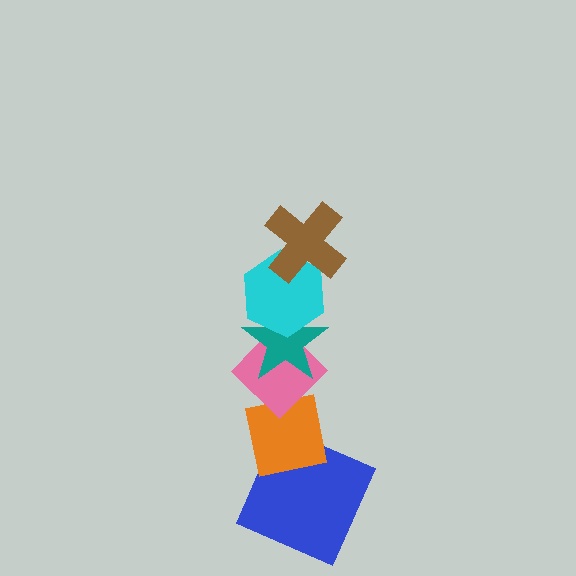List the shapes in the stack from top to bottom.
From top to bottom: the brown cross, the cyan hexagon, the teal star, the pink diamond, the orange square, the blue square.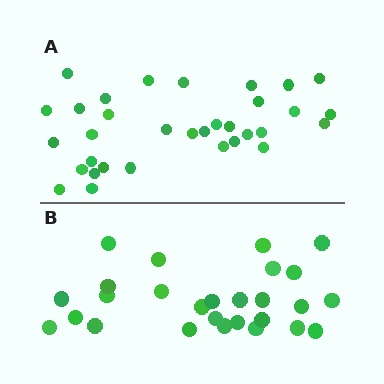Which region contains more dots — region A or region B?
Region A (the top region) has more dots.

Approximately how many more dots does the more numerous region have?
Region A has about 6 more dots than region B.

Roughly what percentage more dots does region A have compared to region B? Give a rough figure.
About 20% more.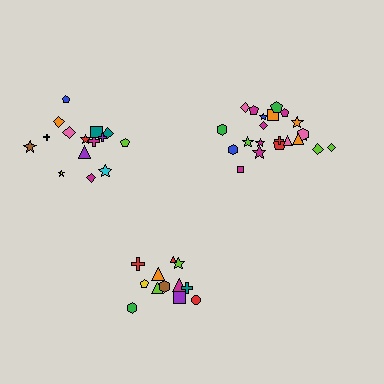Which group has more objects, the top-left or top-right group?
The top-right group.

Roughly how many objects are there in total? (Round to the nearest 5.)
Roughly 50 objects in total.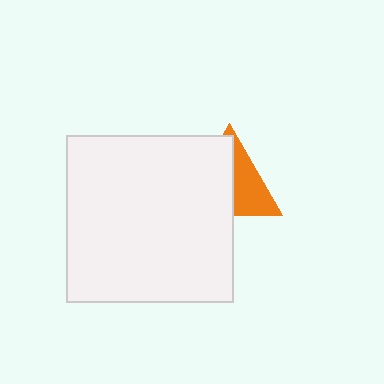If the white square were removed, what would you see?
You would see the complete orange triangle.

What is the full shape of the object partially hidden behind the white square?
The partially hidden object is an orange triangle.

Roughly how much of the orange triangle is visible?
A small part of it is visible (roughly 45%).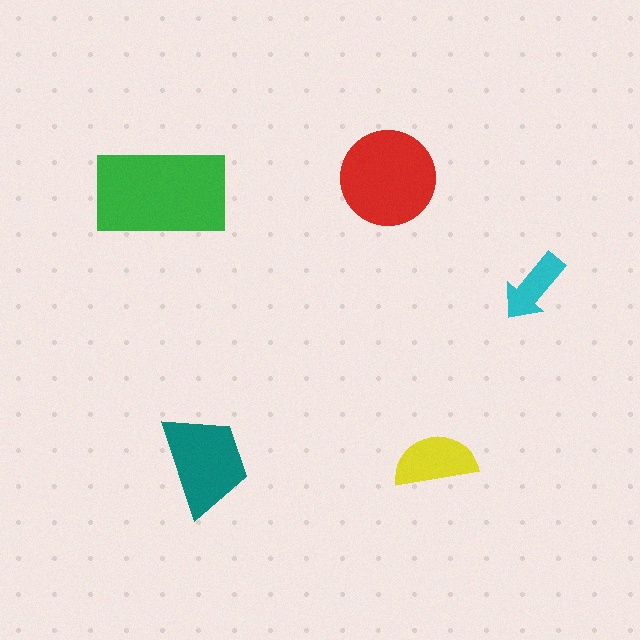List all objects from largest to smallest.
The green rectangle, the red circle, the teal trapezoid, the yellow semicircle, the cyan arrow.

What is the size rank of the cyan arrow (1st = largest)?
5th.